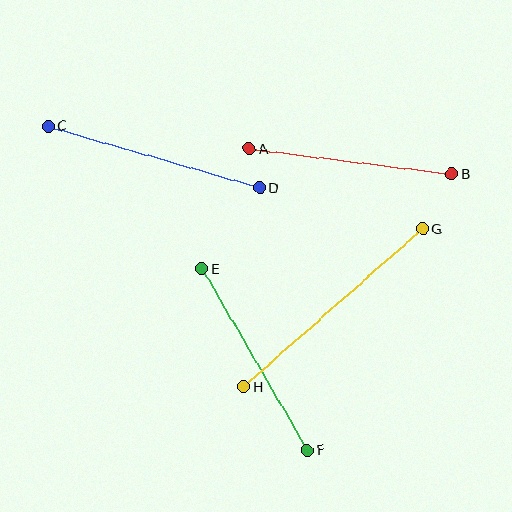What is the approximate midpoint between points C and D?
The midpoint is at approximately (154, 157) pixels.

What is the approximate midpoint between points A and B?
The midpoint is at approximately (351, 162) pixels.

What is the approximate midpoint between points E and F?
The midpoint is at approximately (255, 359) pixels.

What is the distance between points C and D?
The distance is approximately 220 pixels.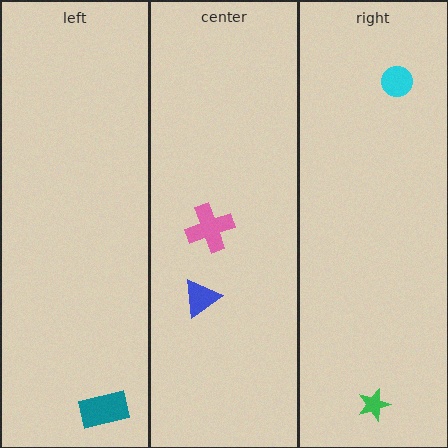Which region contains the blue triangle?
The center region.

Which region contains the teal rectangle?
The left region.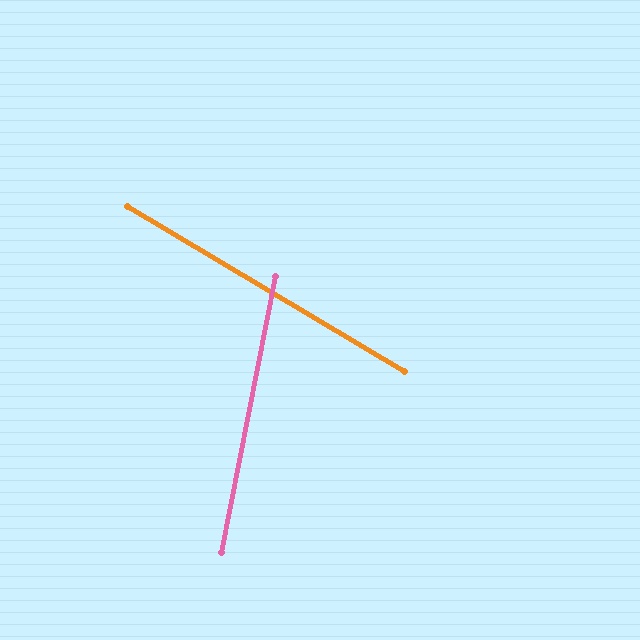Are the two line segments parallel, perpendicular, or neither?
Neither parallel nor perpendicular — they differ by about 70°.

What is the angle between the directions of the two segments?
Approximately 70 degrees.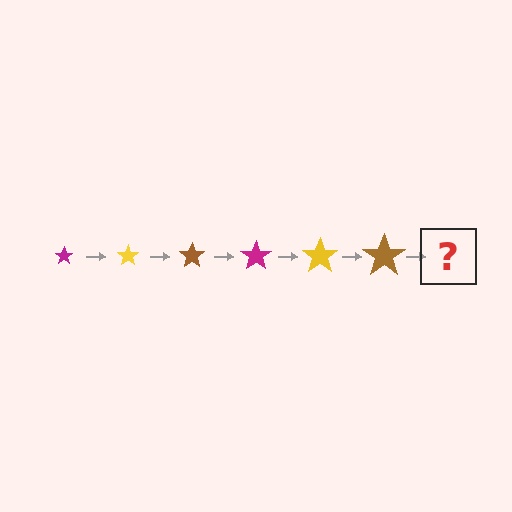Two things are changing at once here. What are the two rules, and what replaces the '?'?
The two rules are that the star grows larger each step and the color cycles through magenta, yellow, and brown. The '?' should be a magenta star, larger than the previous one.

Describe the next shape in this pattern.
It should be a magenta star, larger than the previous one.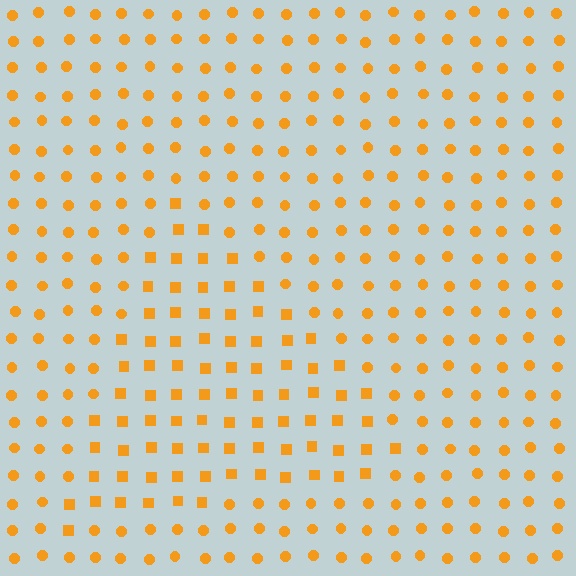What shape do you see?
I see a triangle.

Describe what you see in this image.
The image is filled with small orange elements arranged in a uniform grid. A triangle-shaped region contains squares, while the surrounding area contains circles. The boundary is defined purely by the change in element shape.